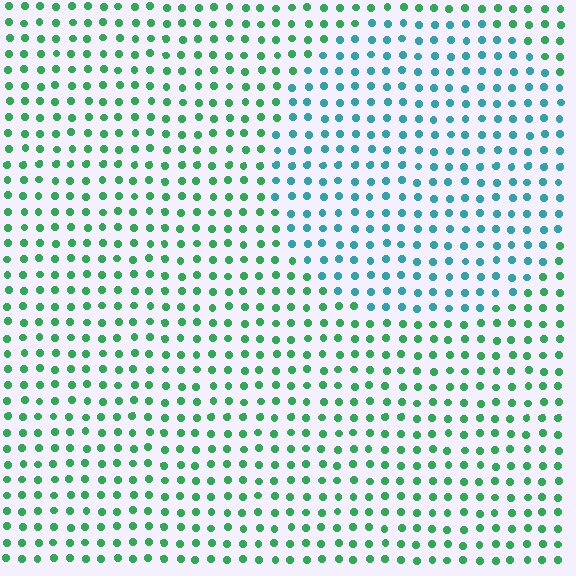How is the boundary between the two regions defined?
The boundary is defined purely by a slight shift in hue (about 46 degrees). Spacing, size, and orientation are identical on both sides.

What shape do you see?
I see a circle.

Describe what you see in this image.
The image is filled with small green elements in a uniform arrangement. A circle-shaped region is visible where the elements are tinted to a slightly different hue, forming a subtle color boundary.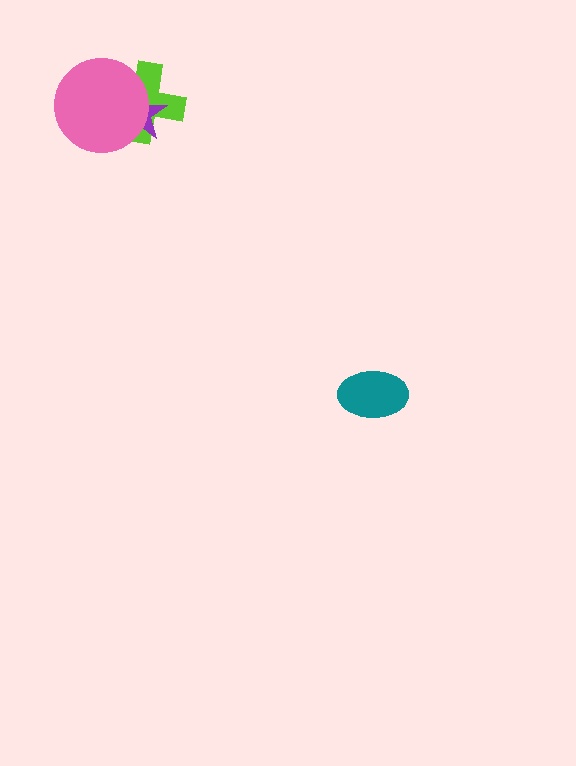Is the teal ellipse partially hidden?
No, no other shape covers it.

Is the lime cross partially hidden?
Yes, it is partially covered by another shape.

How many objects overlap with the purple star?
2 objects overlap with the purple star.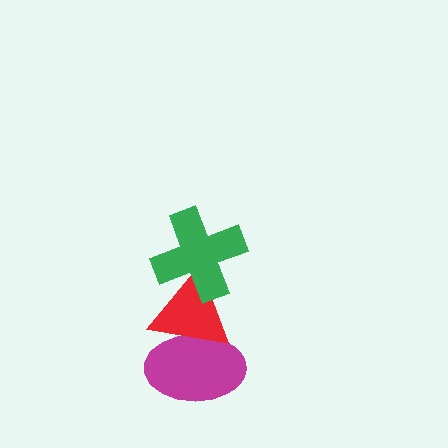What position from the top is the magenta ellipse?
The magenta ellipse is 3rd from the top.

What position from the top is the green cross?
The green cross is 1st from the top.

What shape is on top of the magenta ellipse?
The red triangle is on top of the magenta ellipse.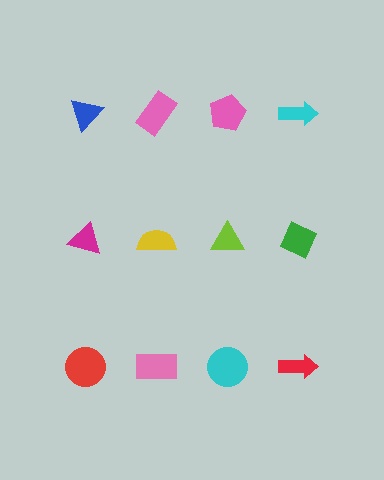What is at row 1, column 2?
A pink rectangle.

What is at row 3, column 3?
A cyan circle.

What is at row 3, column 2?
A pink rectangle.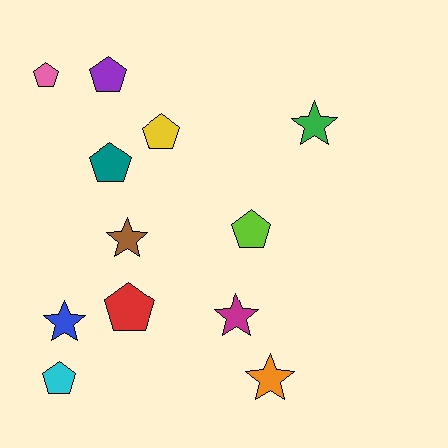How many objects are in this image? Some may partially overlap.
There are 12 objects.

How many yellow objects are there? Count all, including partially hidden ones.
There is 1 yellow object.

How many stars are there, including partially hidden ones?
There are 5 stars.